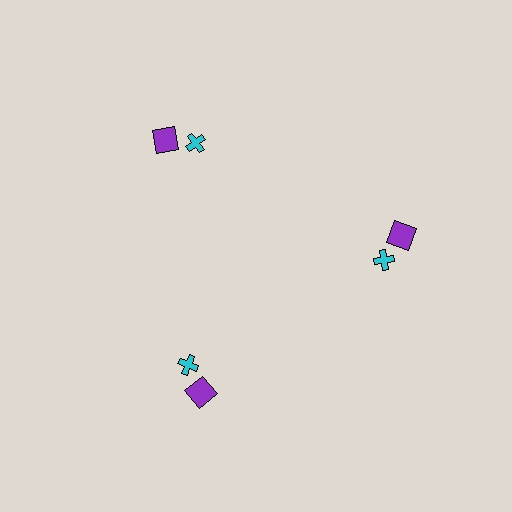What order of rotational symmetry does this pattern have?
This pattern has 3-fold rotational symmetry.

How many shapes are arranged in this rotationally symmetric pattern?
There are 6 shapes, arranged in 3 groups of 2.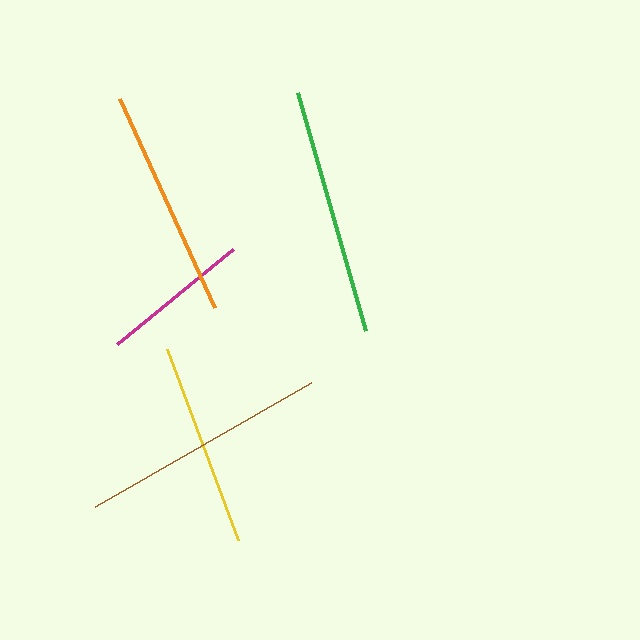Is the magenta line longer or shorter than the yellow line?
The yellow line is longer than the magenta line.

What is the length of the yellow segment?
The yellow segment is approximately 204 pixels long.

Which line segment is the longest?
The brown line is the longest at approximately 250 pixels.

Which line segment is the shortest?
The magenta line is the shortest at approximately 150 pixels.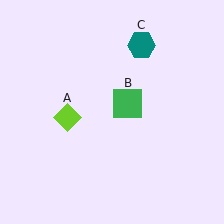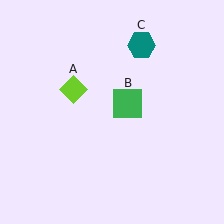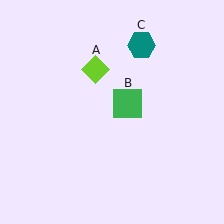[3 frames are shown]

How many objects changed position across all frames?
1 object changed position: lime diamond (object A).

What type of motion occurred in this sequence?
The lime diamond (object A) rotated clockwise around the center of the scene.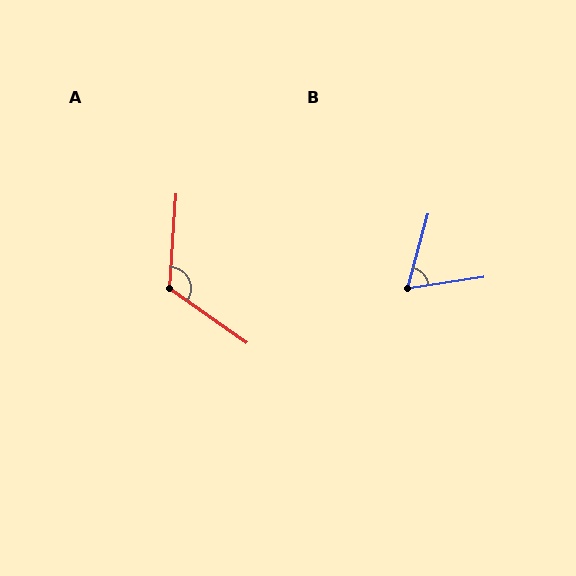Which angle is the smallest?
B, at approximately 66 degrees.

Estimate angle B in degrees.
Approximately 66 degrees.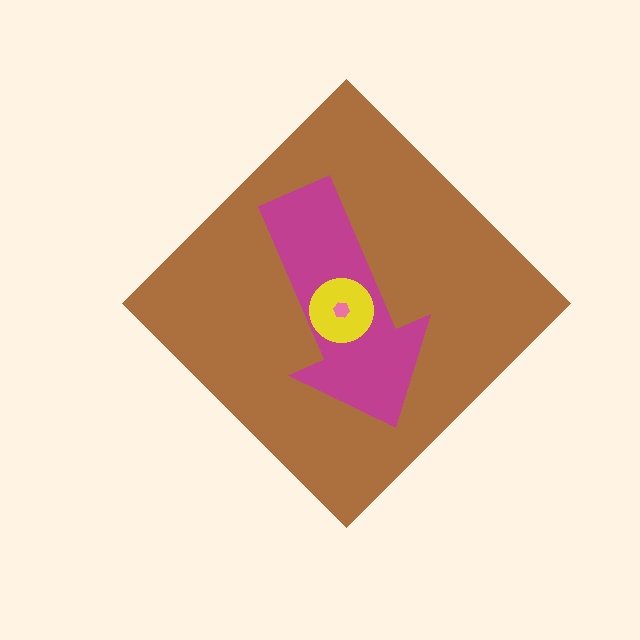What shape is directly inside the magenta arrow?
The yellow circle.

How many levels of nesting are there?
4.